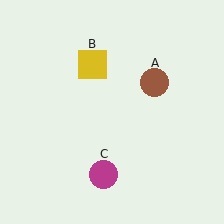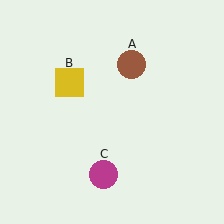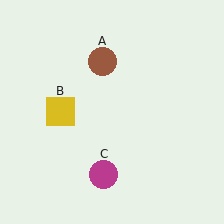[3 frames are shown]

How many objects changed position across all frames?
2 objects changed position: brown circle (object A), yellow square (object B).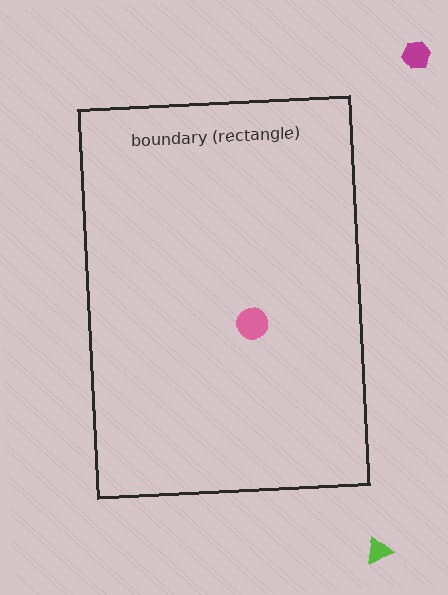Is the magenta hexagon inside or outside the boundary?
Outside.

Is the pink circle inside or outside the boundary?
Inside.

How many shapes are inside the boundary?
1 inside, 2 outside.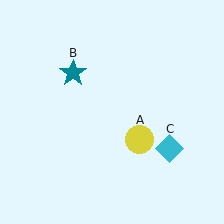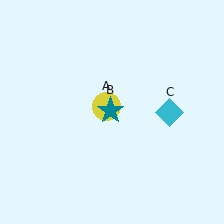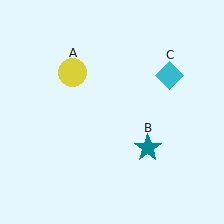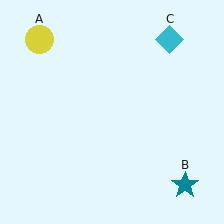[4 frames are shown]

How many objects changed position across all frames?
3 objects changed position: yellow circle (object A), teal star (object B), cyan diamond (object C).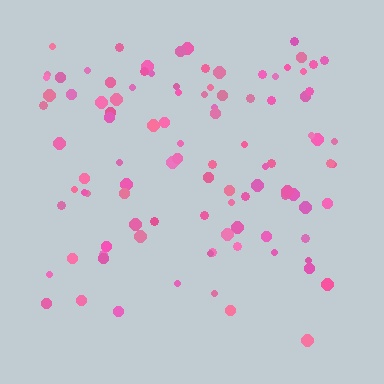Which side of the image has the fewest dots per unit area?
The bottom.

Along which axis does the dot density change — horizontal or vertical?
Vertical.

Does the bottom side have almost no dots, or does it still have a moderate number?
Still a moderate number, just noticeably fewer than the top.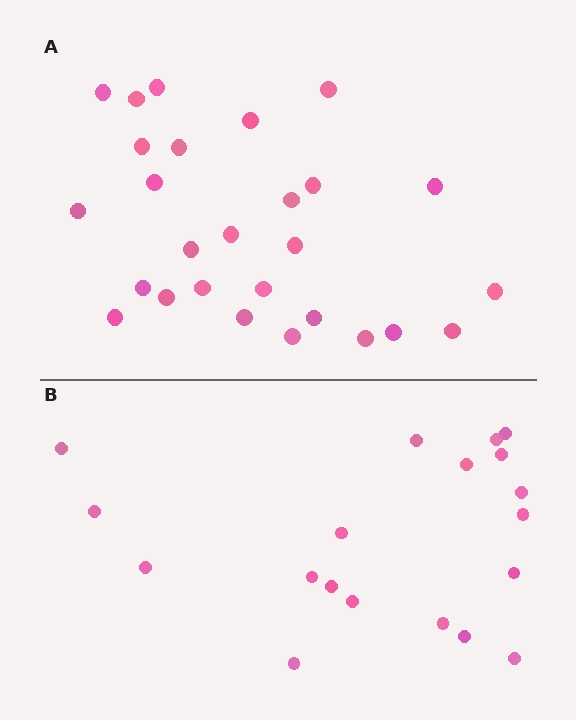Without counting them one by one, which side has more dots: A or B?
Region A (the top region) has more dots.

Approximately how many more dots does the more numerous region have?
Region A has roughly 8 or so more dots than region B.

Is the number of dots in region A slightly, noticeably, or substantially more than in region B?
Region A has noticeably more, but not dramatically so. The ratio is roughly 1.4 to 1.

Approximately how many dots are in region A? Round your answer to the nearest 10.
About 30 dots. (The exact count is 27, which rounds to 30.)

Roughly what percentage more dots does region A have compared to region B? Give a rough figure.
About 40% more.